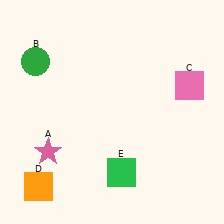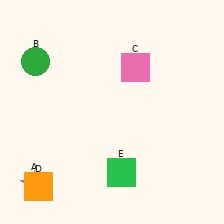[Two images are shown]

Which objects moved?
The objects that moved are: the pink star (A), the pink square (C).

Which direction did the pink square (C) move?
The pink square (C) moved left.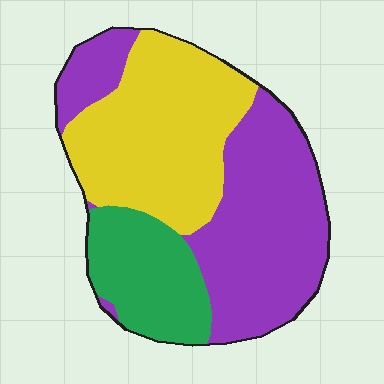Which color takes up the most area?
Purple, at roughly 45%.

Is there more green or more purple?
Purple.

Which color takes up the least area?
Green, at roughly 20%.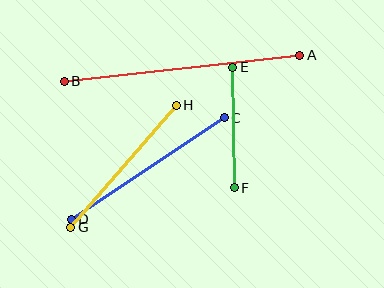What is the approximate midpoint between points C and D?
The midpoint is at approximately (148, 168) pixels.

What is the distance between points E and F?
The distance is approximately 121 pixels.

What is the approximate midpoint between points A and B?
The midpoint is at approximately (182, 68) pixels.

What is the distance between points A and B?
The distance is approximately 237 pixels.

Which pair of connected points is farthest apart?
Points A and B are farthest apart.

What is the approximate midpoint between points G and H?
The midpoint is at approximately (123, 166) pixels.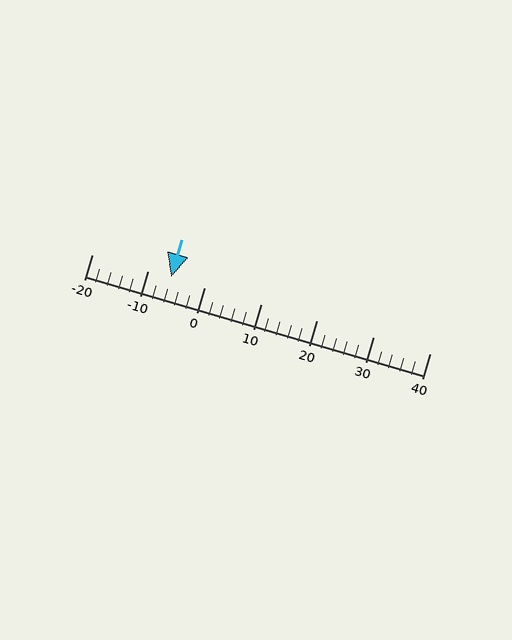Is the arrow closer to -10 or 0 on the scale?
The arrow is closer to -10.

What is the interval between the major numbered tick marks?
The major tick marks are spaced 10 units apart.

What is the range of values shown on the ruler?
The ruler shows values from -20 to 40.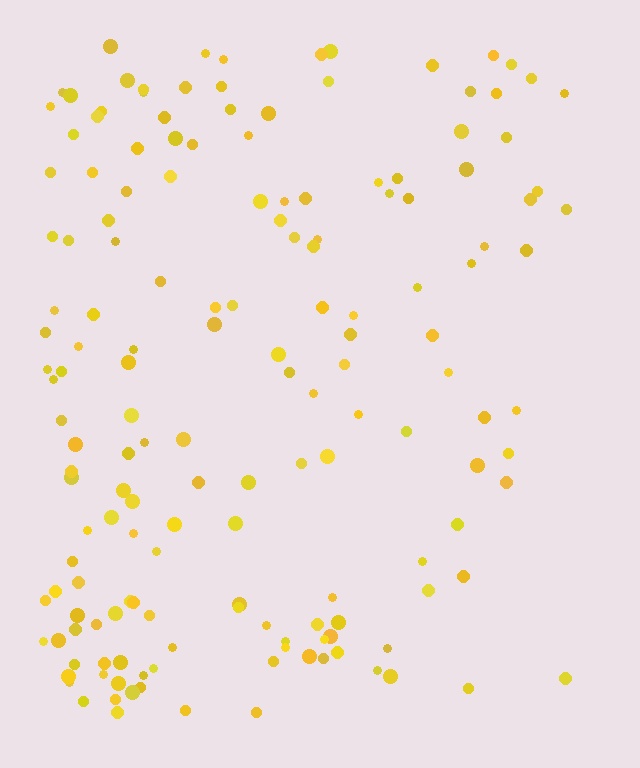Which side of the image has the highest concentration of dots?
The left.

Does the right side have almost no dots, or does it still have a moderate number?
Still a moderate number, just noticeably fewer than the left.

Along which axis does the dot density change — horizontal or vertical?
Horizontal.